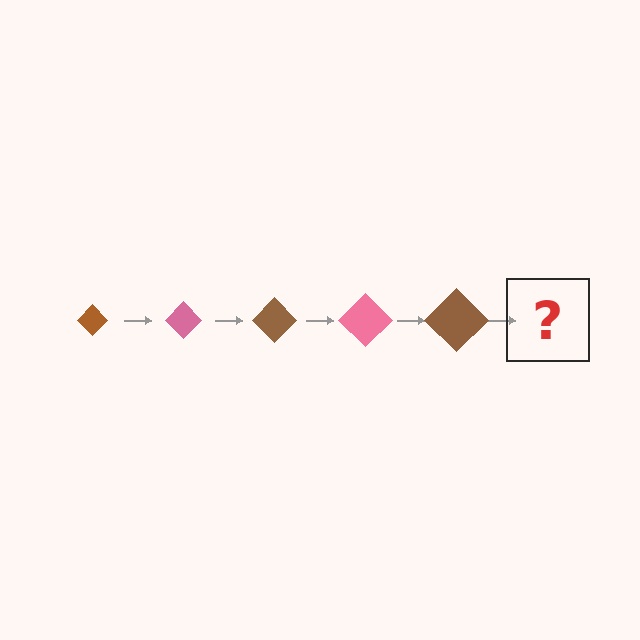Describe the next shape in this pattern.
It should be a pink diamond, larger than the previous one.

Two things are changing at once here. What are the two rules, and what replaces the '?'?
The two rules are that the diamond grows larger each step and the color cycles through brown and pink. The '?' should be a pink diamond, larger than the previous one.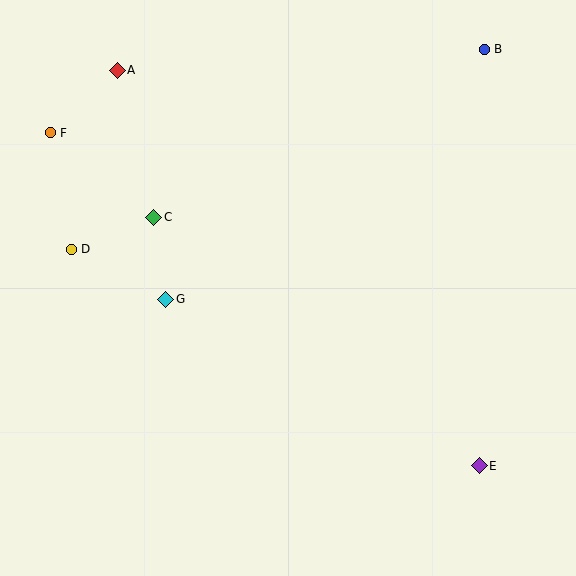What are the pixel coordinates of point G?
Point G is at (166, 299).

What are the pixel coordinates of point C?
Point C is at (154, 217).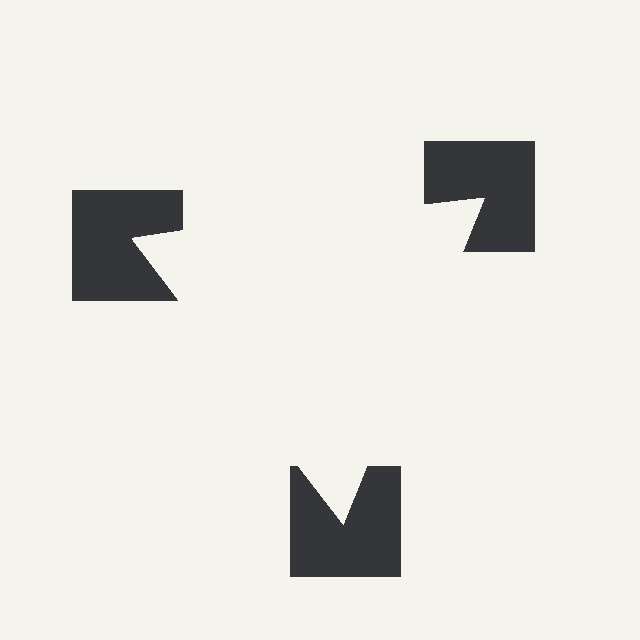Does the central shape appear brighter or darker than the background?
It typically appears slightly brighter than the background, even though no actual brightness change is drawn.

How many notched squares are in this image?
There are 3 — one at each vertex of the illusory triangle.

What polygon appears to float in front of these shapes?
An illusory triangle — its edges are inferred from the aligned wedge cuts in the notched squares, not physically drawn.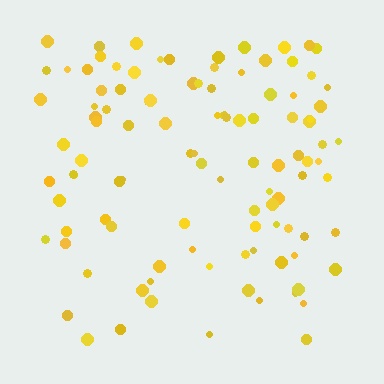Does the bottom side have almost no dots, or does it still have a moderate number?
Still a moderate number, just noticeably fewer than the top.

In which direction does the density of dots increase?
From bottom to top, with the top side densest.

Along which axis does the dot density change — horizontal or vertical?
Vertical.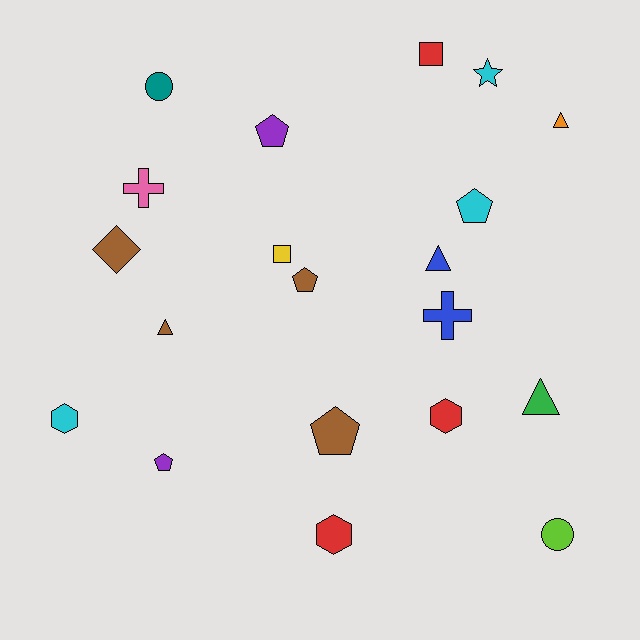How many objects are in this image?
There are 20 objects.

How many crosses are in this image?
There are 2 crosses.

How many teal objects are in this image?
There is 1 teal object.